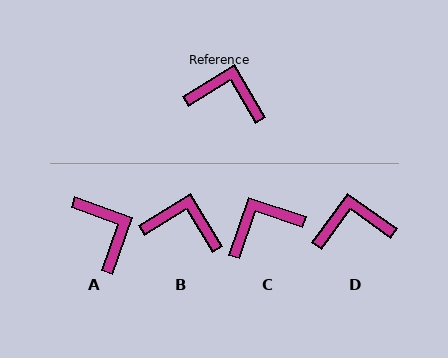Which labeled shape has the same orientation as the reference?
B.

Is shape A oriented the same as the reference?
No, it is off by about 51 degrees.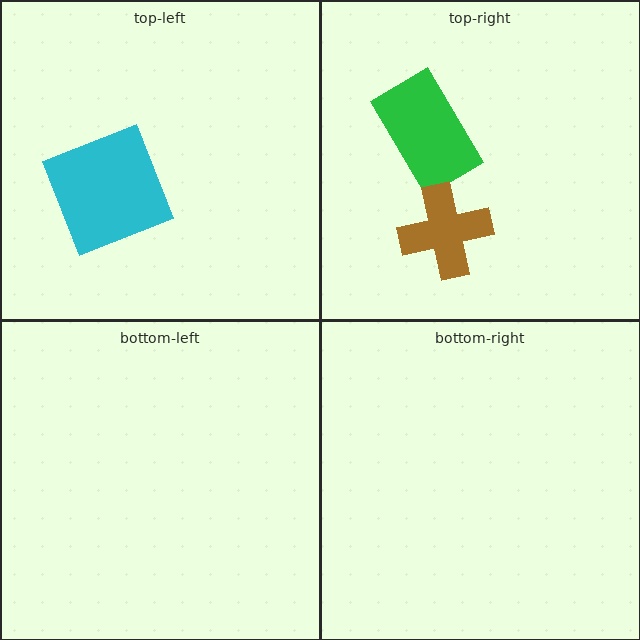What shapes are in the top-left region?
The cyan square.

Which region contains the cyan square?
The top-left region.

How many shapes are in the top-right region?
2.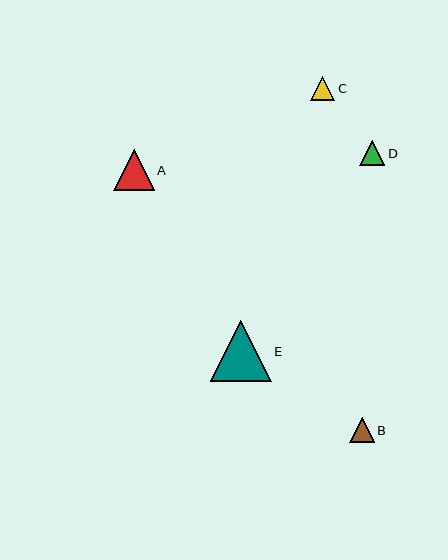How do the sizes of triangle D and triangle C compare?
Triangle D and triangle C are approximately the same size.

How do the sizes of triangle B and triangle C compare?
Triangle B and triangle C are approximately the same size.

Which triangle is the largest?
Triangle E is the largest with a size of approximately 61 pixels.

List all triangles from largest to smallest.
From largest to smallest: E, A, D, B, C.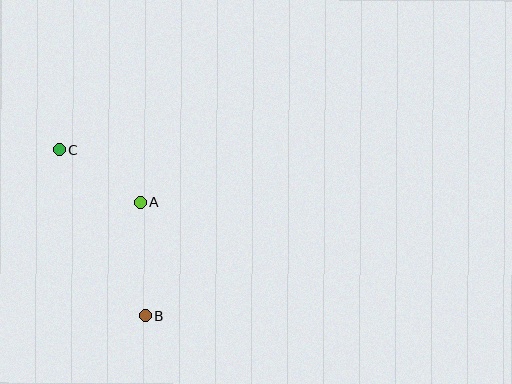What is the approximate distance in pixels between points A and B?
The distance between A and B is approximately 113 pixels.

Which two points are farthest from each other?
Points B and C are farthest from each other.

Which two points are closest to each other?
Points A and C are closest to each other.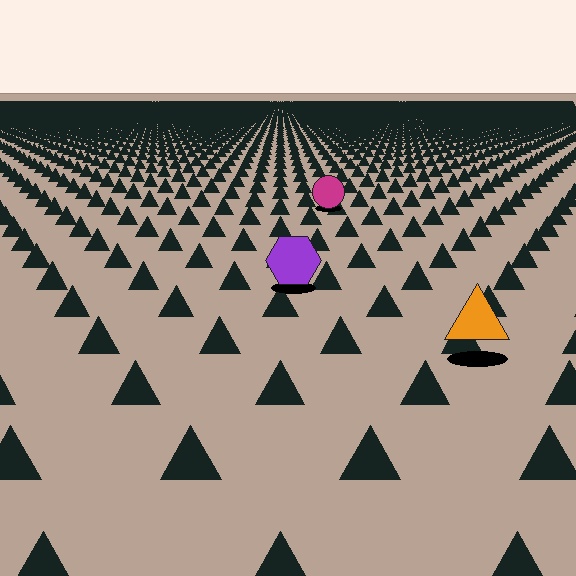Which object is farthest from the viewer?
The magenta circle is farthest from the viewer. It appears smaller and the ground texture around it is denser.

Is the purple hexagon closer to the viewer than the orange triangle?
No. The orange triangle is closer — you can tell from the texture gradient: the ground texture is coarser near it.